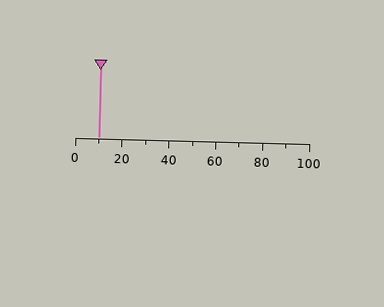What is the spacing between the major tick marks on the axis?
The major ticks are spaced 20 apart.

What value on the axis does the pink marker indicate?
The marker indicates approximately 10.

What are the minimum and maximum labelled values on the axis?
The axis runs from 0 to 100.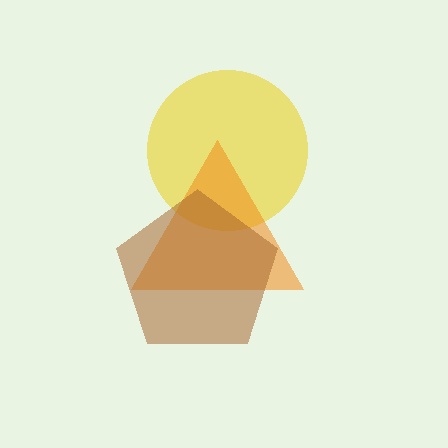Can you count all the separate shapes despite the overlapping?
Yes, there are 3 separate shapes.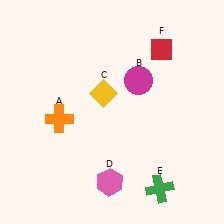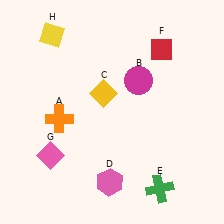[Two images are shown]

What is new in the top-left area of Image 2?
A yellow diamond (H) was added in the top-left area of Image 2.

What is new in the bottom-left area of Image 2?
A pink diamond (G) was added in the bottom-left area of Image 2.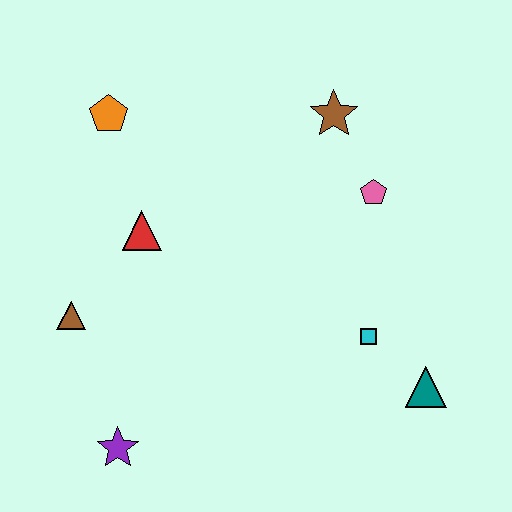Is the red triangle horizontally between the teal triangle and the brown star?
No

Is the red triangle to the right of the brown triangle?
Yes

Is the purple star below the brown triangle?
Yes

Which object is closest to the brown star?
The pink pentagon is closest to the brown star.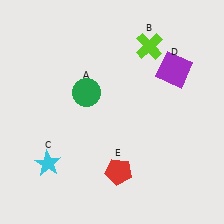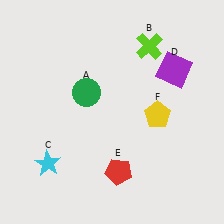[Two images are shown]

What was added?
A yellow pentagon (F) was added in Image 2.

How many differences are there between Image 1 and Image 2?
There is 1 difference between the two images.